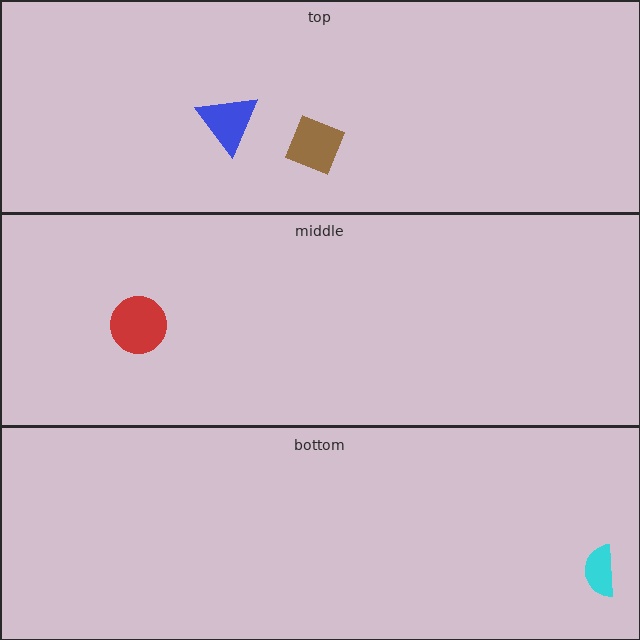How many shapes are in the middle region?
1.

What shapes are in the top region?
The brown square, the blue triangle.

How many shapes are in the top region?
2.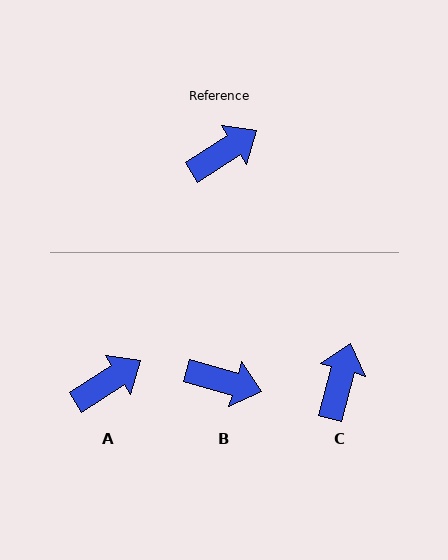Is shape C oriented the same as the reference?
No, it is off by about 42 degrees.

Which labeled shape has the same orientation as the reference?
A.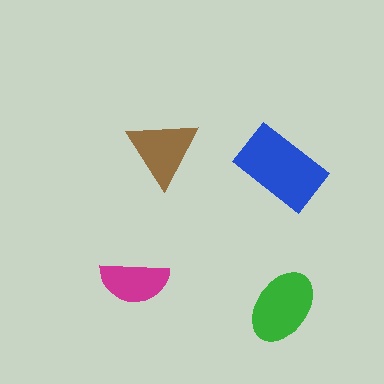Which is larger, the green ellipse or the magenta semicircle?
The green ellipse.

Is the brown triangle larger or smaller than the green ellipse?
Smaller.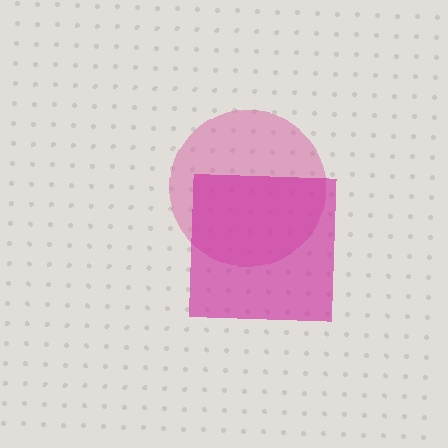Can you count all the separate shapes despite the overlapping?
Yes, there are 2 separate shapes.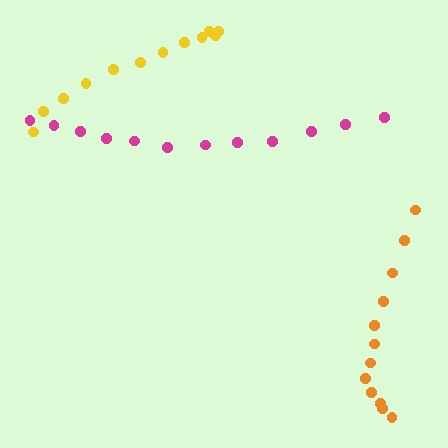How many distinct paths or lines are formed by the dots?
There are 3 distinct paths.